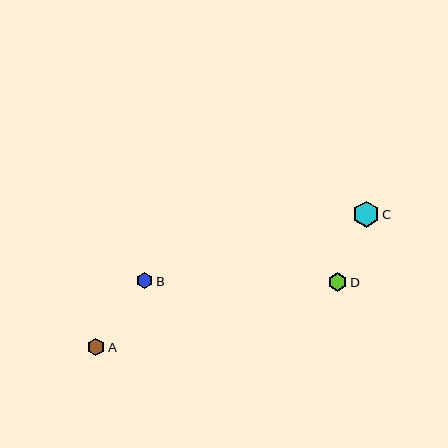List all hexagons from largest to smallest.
From largest to smallest: C, D, A, B.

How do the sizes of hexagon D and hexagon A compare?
Hexagon D and hexagon A are approximately the same size.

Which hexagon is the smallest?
Hexagon B is the smallest with a size of approximately 16 pixels.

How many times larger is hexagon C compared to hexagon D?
Hexagon C is approximately 1.4 times the size of hexagon D.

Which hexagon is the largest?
Hexagon C is the largest with a size of approximately 26 pixels.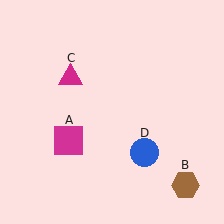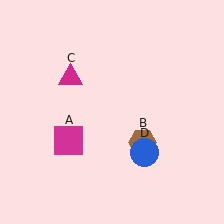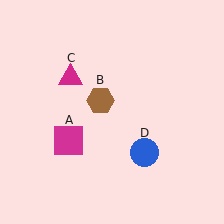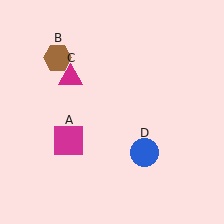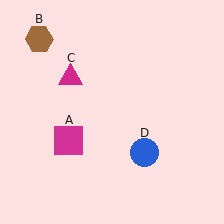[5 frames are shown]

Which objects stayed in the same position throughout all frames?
Magenta square (object A) and magenta triangle (object C) and blue circle (object D) remained stationary.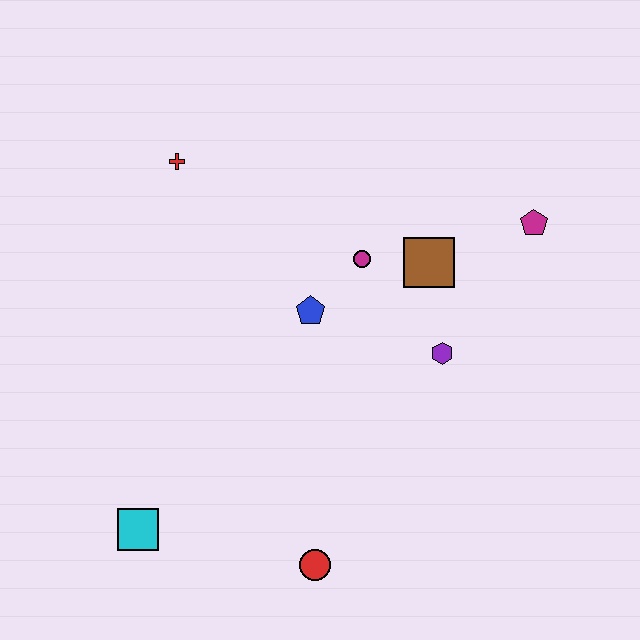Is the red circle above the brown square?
No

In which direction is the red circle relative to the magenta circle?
The red circle is below the magenta circle.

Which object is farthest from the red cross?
The red circle is farthest from the red cross.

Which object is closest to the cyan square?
The red circle is closest to the cyan square.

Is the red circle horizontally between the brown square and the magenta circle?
No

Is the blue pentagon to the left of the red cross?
No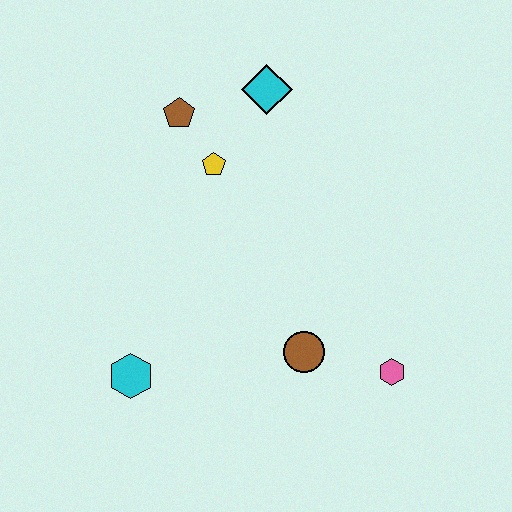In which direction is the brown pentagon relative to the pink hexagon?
The brown pentagon is above the pink hexagon.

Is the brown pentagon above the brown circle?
Yes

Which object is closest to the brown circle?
The pink hexagon is closest to the brown circle.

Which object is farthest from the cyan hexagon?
The cyan diamond is farthest from the cyan hexagon.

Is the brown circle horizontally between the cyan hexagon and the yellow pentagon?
No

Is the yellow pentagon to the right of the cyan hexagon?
Yes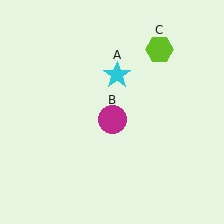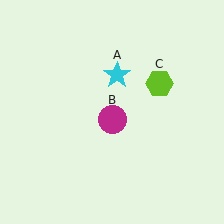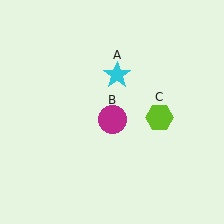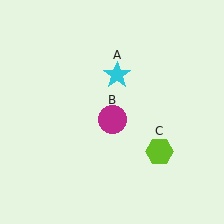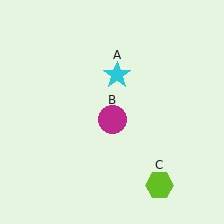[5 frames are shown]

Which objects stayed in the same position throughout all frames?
Cyan star (object A) and magenta circle (object B) remained stationary.